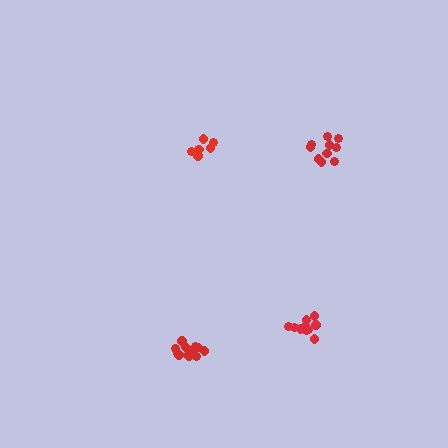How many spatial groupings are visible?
There are 4 spatial groupings.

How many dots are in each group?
Group 1: 11 dots, Group 2: 8 dots, Group 3: 10 dots, Group 4: 12 dots (41 total).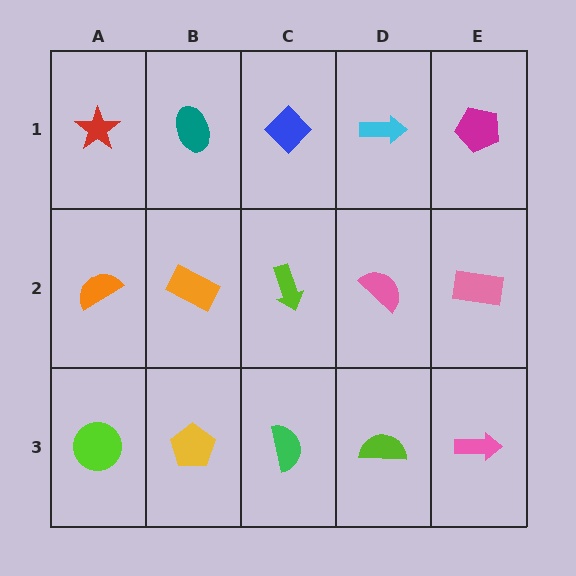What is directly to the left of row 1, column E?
A cyan arrow.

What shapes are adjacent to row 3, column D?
A pink semicircle (row 2, column D), a green semicircle (row 3, column C), a pink arrow (row 3, column E).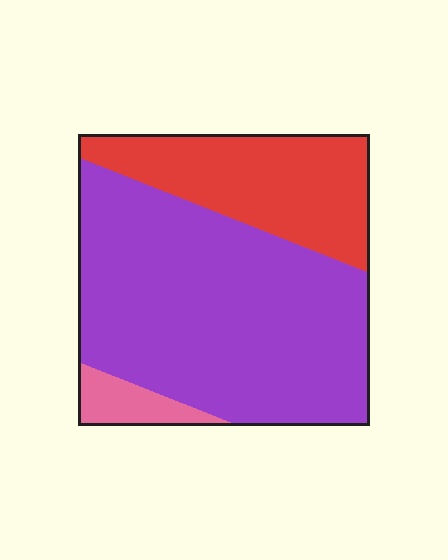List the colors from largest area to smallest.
From largest to smallest: purple, red, pink.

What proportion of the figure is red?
Red covers about 30% of the figure.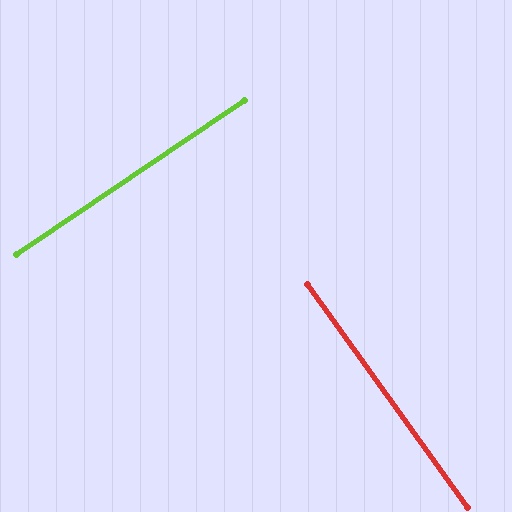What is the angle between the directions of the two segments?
Approximately 88 degrees.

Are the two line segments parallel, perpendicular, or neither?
Perpendicular — they meet at approximately 88°.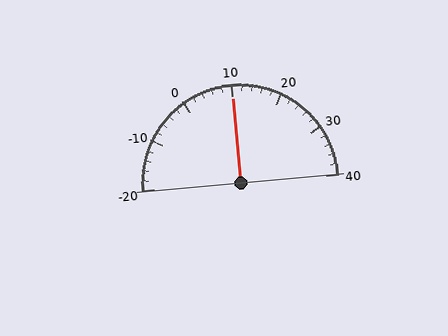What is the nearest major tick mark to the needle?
The nearest major tick mark is 10.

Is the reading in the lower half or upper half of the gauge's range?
The reading is in the upper half of the range (-20 to 40).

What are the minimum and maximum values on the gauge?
The gauge ranges from -20 to 40.